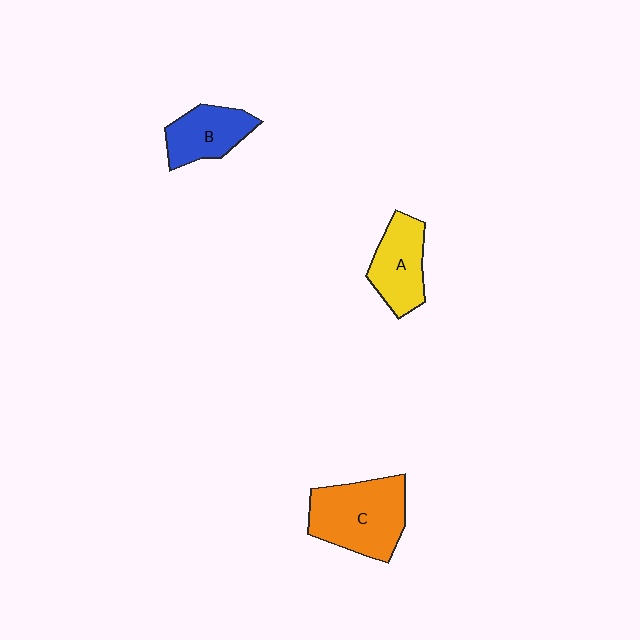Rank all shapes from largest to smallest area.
From largest to smallest: C (orange), A (yellow), B (blue).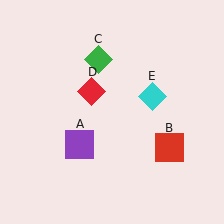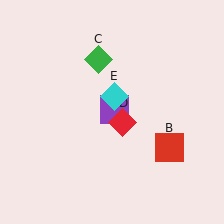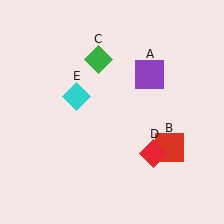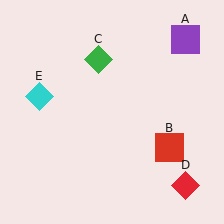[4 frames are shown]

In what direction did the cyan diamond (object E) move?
The cyan diamond (object E) moved left.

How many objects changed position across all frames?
3 objects changed position: purple square (object A), red diamond (object D), cyan diamond (object E).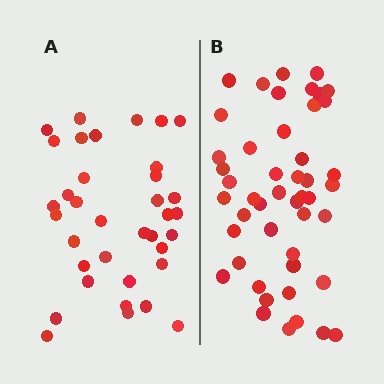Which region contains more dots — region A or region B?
Region B (the right region) has more dots.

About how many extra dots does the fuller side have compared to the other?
Region B has roughly 12 or so more dots than region A.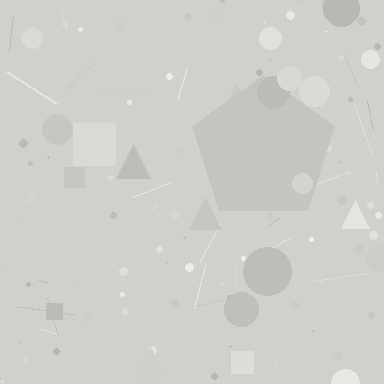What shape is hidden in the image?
A pentagon is hidden in the image.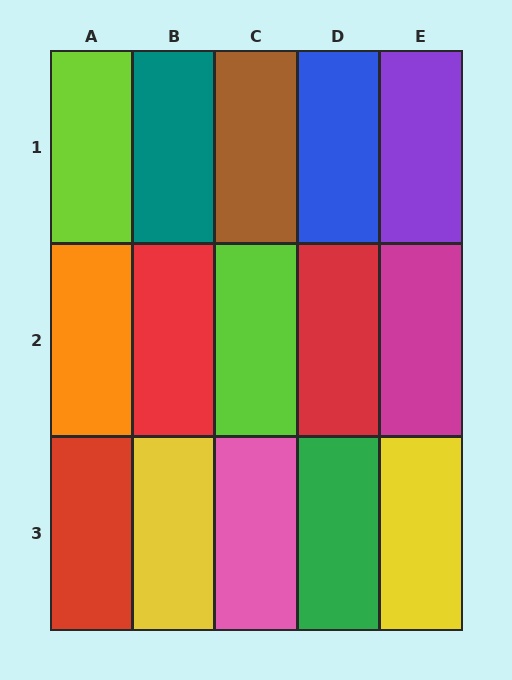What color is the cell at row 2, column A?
Orange.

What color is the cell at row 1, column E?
Purple.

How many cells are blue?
1 cell is blue.